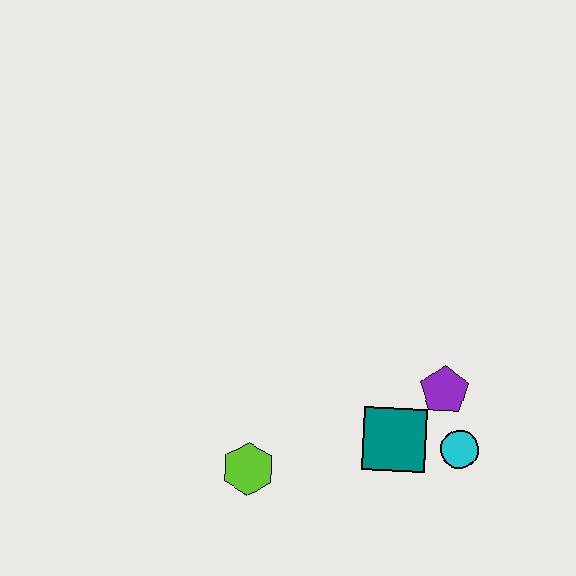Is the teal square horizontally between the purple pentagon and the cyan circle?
No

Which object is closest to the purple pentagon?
The cyan circle is closest to the purple pentagon.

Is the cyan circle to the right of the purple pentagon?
Yes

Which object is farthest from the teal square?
The lime hexagon is farthest from the teal square.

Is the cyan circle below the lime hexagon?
No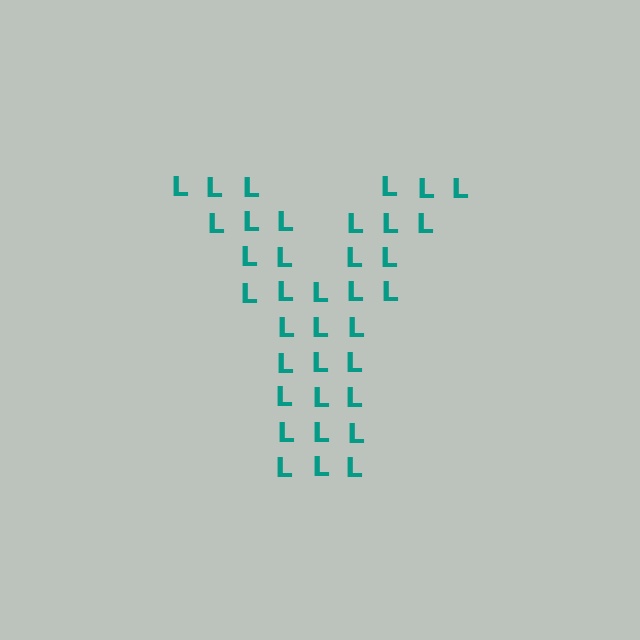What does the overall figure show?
The overall figure shows the letter Y.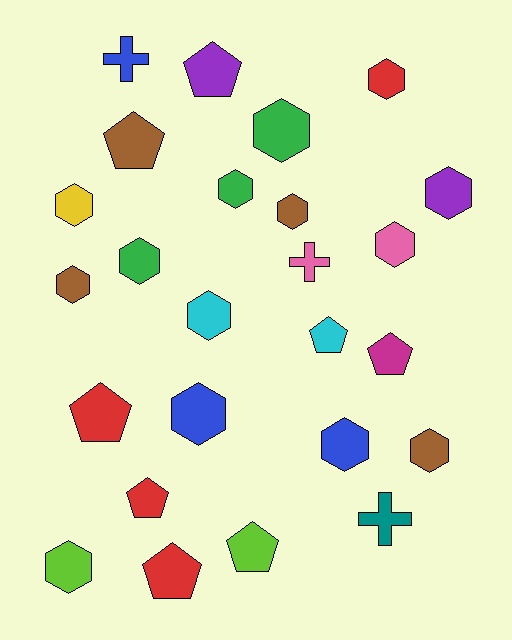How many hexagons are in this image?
There are 14 hexagons.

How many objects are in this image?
There are 25 objects.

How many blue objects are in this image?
There are 3 blue objects.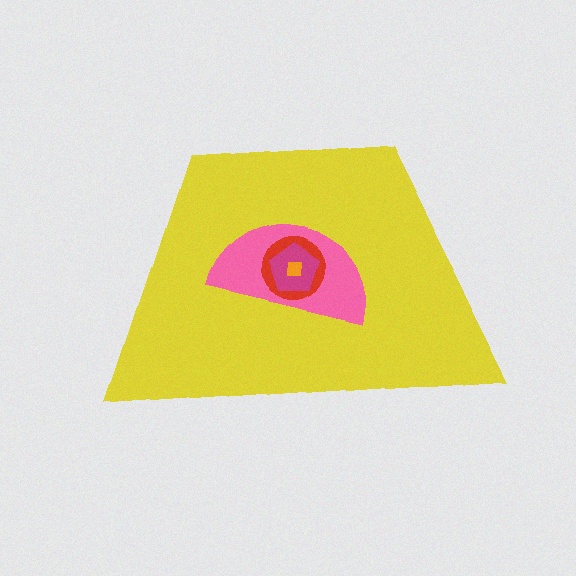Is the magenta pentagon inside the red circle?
Yes.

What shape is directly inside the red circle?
The magenta pentagon.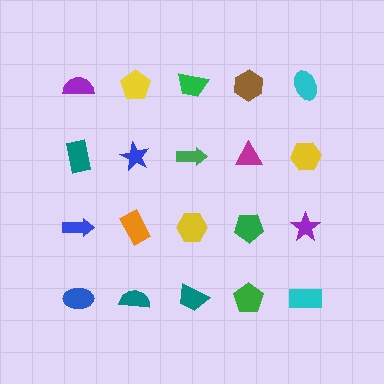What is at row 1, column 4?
A brown hexagon.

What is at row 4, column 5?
A cyan rectangle.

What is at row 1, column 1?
A purple semicircle.